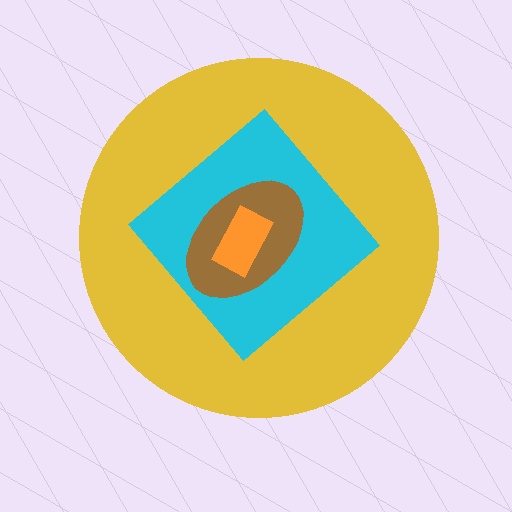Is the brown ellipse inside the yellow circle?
Yes.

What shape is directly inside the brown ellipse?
The orange rectangle.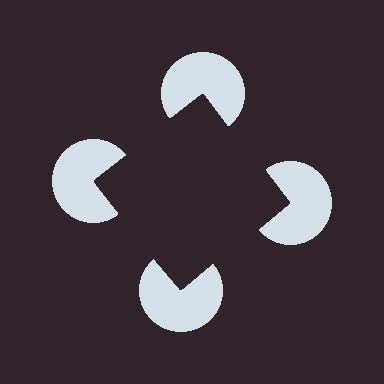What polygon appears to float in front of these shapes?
An illusory square — its edges are inferred from the aligned wedge cuts in the pac-man discs, not physically drawn.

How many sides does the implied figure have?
4 sides.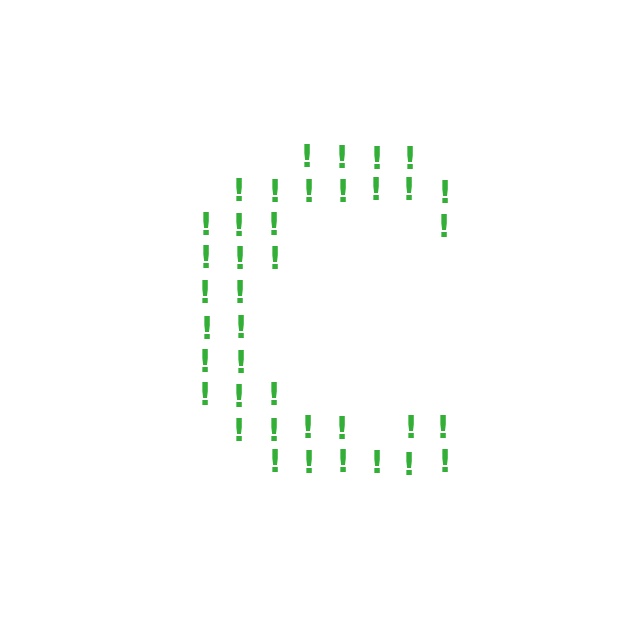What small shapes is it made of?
It is made of small exclamation marks.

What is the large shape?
The large shape is the letter C.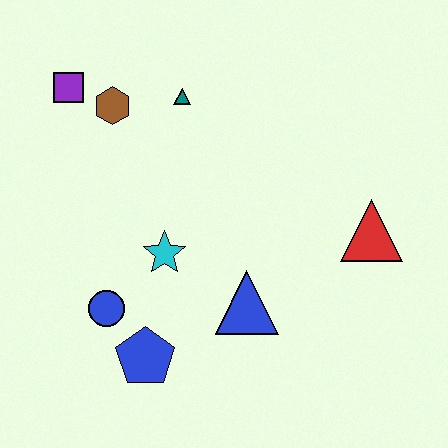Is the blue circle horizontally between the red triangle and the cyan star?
No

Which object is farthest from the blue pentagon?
The purple square is farthest from the blue pentagon.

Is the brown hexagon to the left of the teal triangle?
Yes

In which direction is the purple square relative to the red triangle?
The purple square is to the left of the red triangle.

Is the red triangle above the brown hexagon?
No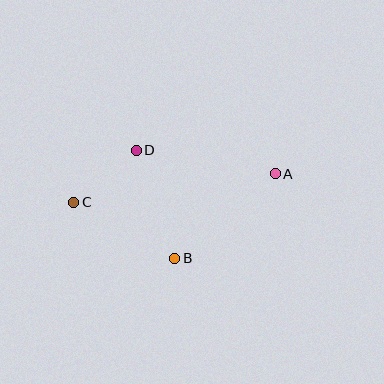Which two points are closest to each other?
Points C and D are closest to each other.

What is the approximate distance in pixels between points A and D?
The distance between A and D is approximately 141 pixels.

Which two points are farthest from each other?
Points A and C are farthest from each other.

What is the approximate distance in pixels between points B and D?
The distance between B and D is approximately 115 pixels.